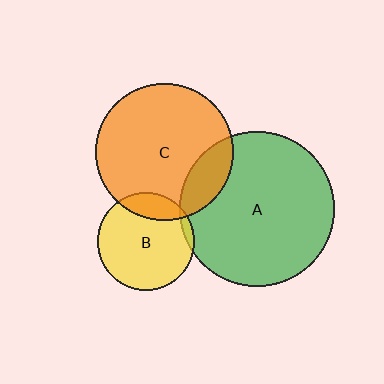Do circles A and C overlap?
Yes.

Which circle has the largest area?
Circle A (green).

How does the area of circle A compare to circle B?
Approximately 2.5 times.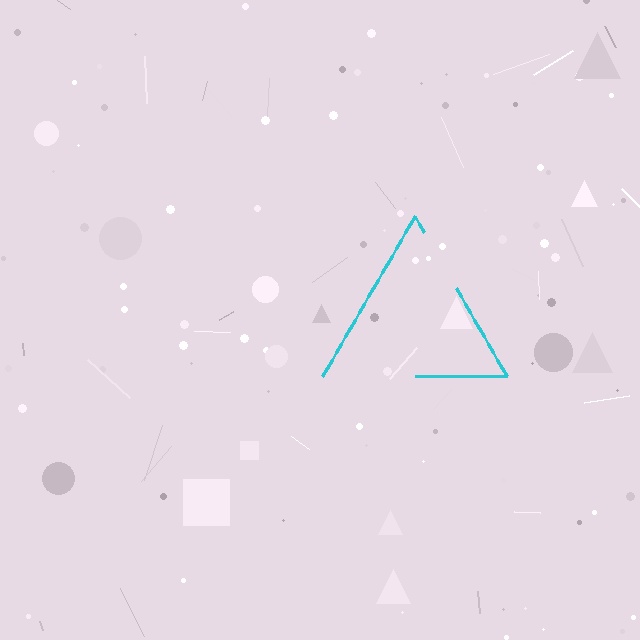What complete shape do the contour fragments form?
The contour fragments form a triangle.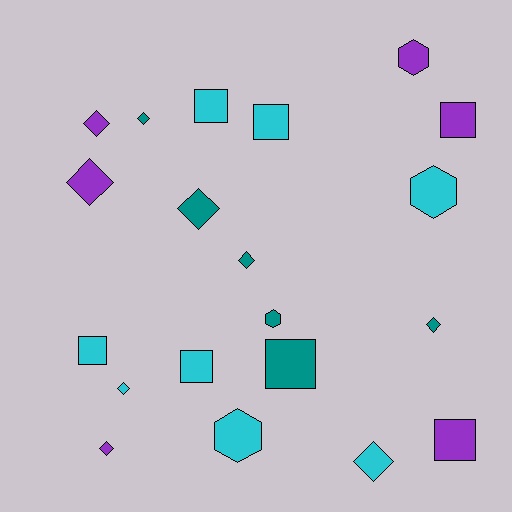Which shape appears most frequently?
Diamond, with 9 objects.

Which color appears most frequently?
Cyan, with 8 objects.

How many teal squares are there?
There is 1 teal square.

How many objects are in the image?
There are 20 objects.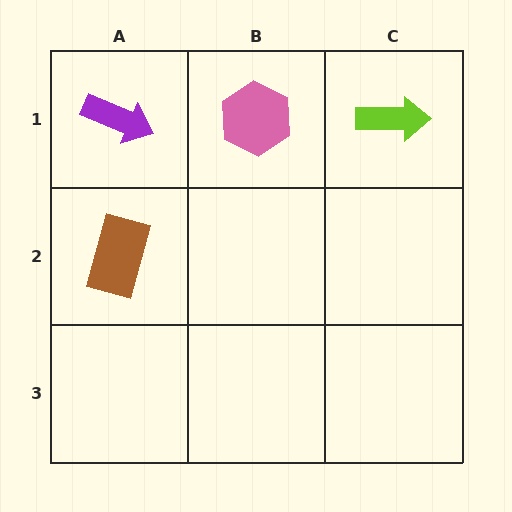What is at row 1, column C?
A lime arrow.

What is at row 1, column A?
A purple arrow.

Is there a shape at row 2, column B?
No, that cell is empty.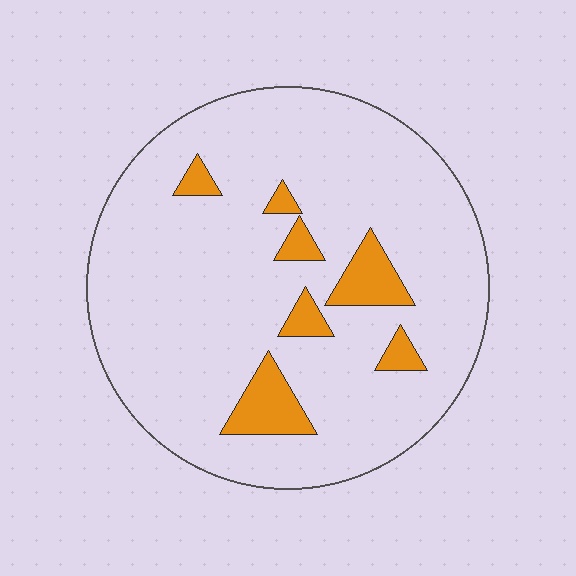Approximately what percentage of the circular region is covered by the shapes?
Approximately 10%.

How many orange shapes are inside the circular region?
7.